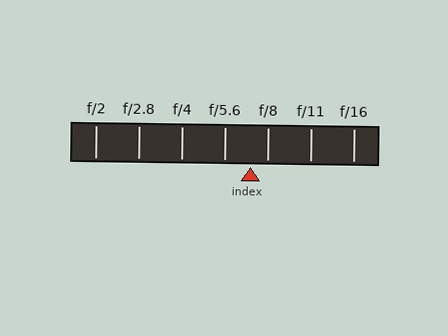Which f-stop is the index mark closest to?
The index mark is closest to f/8.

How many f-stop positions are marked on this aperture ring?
There are 7 f-stop positions marked.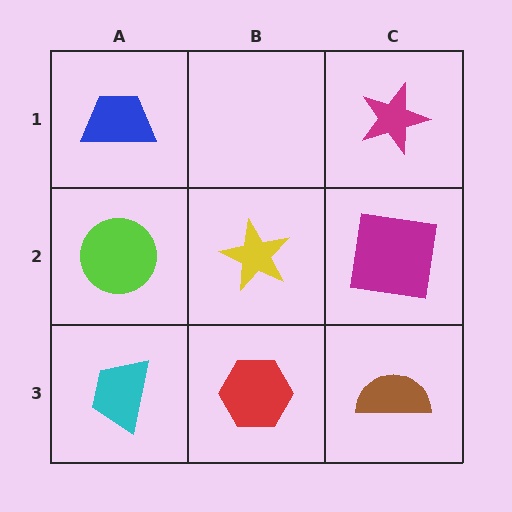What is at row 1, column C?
A magenta star.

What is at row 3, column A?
A cyan trapezoid.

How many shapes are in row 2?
3 shapes.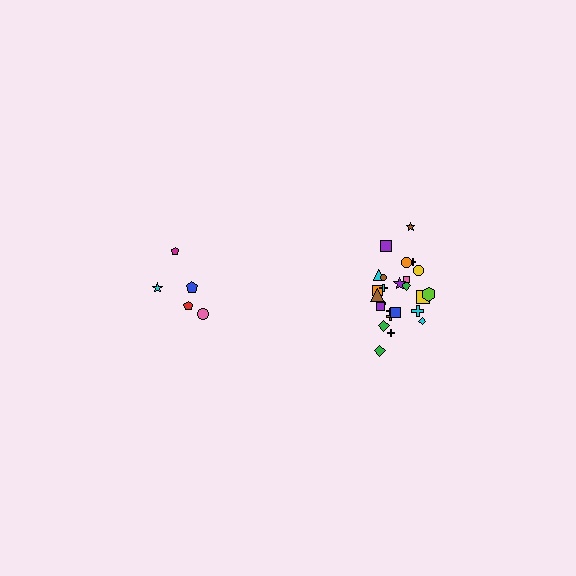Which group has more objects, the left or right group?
The right group.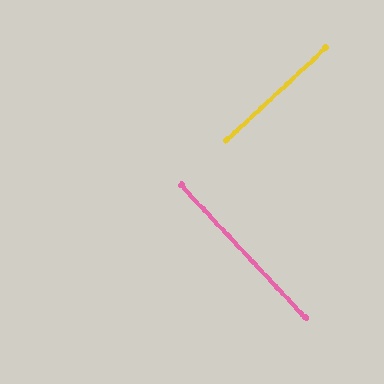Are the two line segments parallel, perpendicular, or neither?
Perpendicular — they meet at approximately 90°.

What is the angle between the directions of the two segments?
Approximately 90 degrees.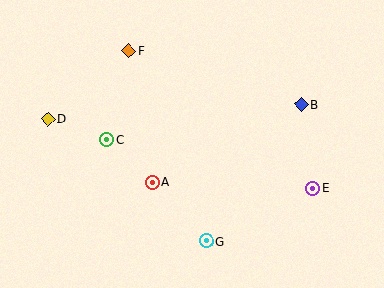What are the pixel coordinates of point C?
Point C is at (107, 140).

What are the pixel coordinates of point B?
Point B is at (301, 104).